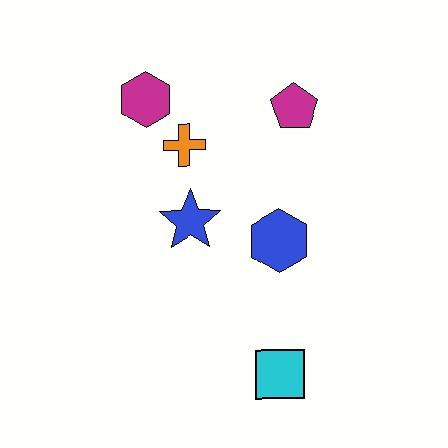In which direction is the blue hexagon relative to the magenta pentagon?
The blue hexagon is below the magenta pentagon.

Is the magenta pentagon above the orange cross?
Yes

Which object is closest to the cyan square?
The blue hexagon is closest to the cyan square.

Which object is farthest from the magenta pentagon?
The cyan square is farthest from the magenta pentagon.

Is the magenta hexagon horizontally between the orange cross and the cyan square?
No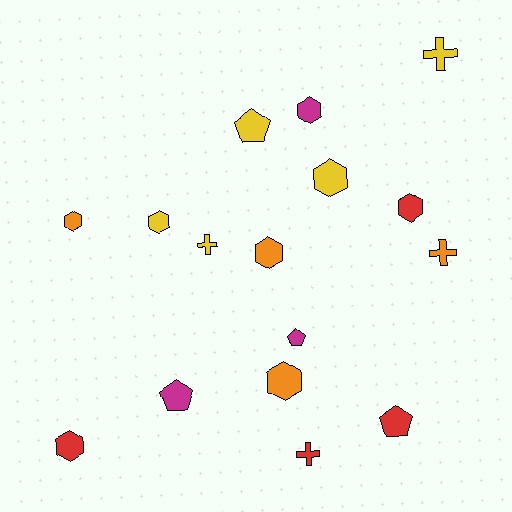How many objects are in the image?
There are 16 objects.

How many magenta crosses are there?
There are no magenta crosses.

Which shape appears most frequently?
Hexagon, with 8 objects.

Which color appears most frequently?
Yellow, with 5 objects.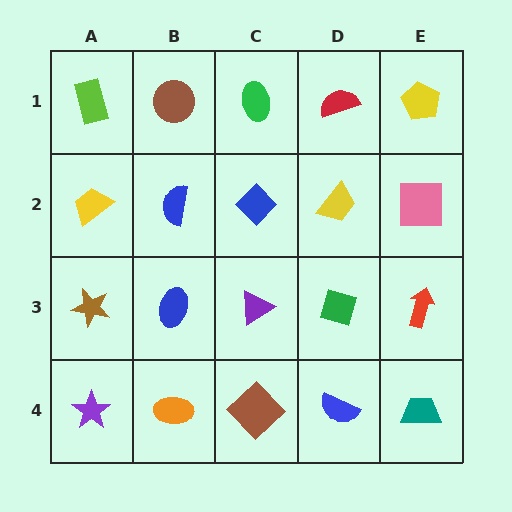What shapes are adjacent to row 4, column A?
A brown star (row 3, column A), an orange ellipse (row 4, column B).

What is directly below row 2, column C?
A purple triangle.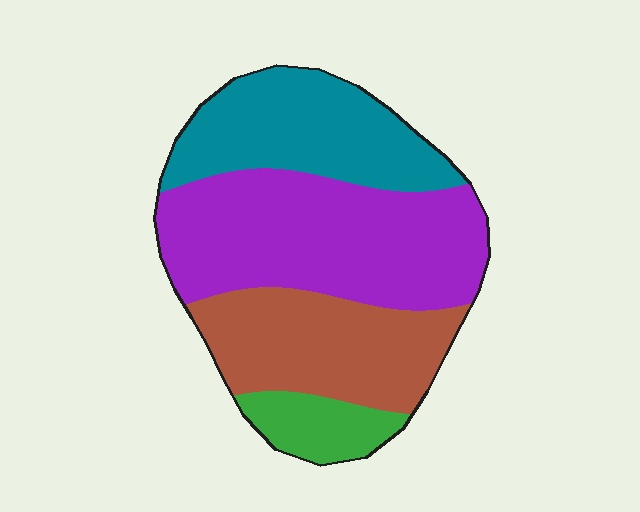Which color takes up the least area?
Green, at roughly 10%.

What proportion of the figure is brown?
Brown takes up about one quarter (1/4) of the figure.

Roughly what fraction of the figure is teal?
Teal covers around 25% of the figure.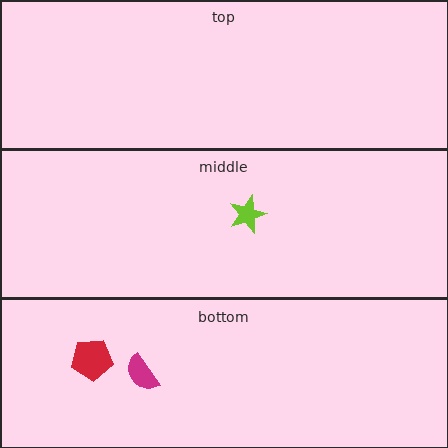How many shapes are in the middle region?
1.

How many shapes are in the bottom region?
2.